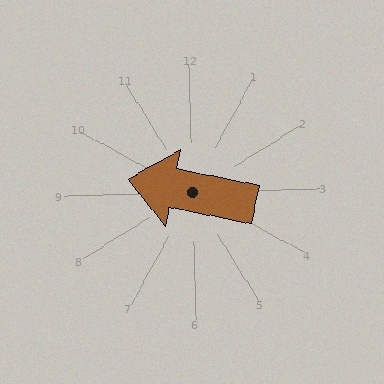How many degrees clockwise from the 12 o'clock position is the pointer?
Approximately 283 degrees.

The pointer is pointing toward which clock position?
Roughly 9 o'clock.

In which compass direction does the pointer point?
West.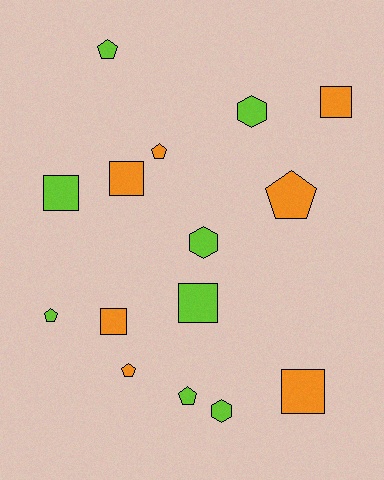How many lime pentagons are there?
There are 3 lime pentagons.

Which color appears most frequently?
Lime, with 8 objects.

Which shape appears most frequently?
Pentagon, with 6 objects.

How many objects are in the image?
There are 15 objects.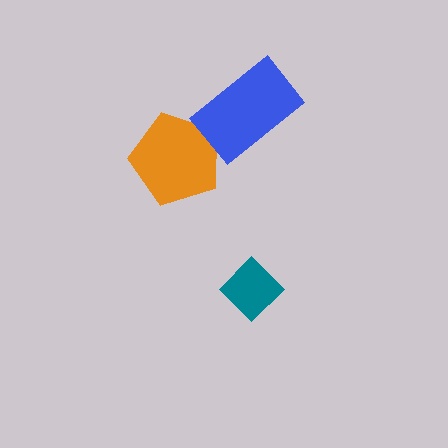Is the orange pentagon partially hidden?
Yes, it is partially covered by another shape.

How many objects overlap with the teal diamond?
0 objects overlap with the teal diamond.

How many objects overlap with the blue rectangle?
1 object overlaps with the blue rectangle.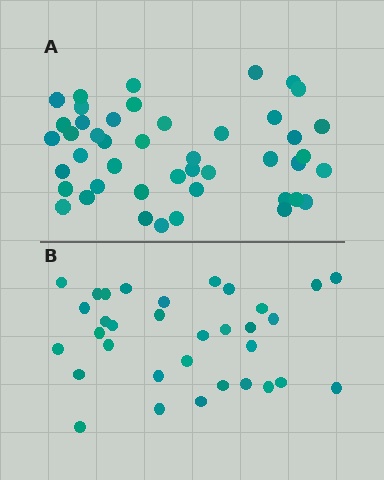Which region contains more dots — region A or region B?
Region A (the top region) has more dots.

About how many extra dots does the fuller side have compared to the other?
Region A has roughly 12 or so more dots than region B.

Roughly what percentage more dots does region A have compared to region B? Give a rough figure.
About 35% more.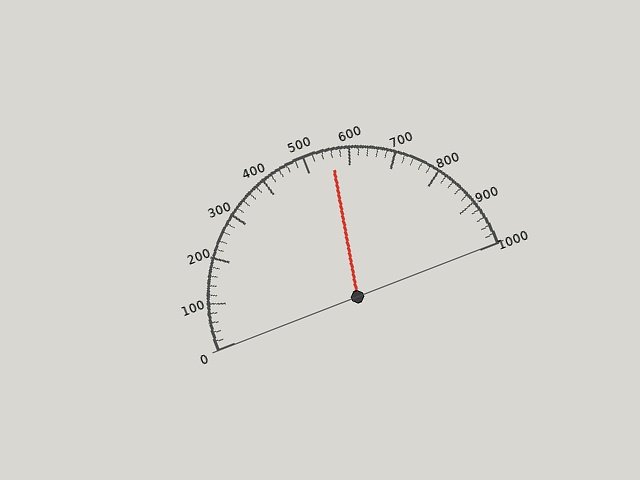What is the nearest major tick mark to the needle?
The nearest major tick mark is 600.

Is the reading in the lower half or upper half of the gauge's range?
The reading is in the upper half of the range (0 to 1000).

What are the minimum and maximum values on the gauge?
The gauge ranges from 0 to 1000.